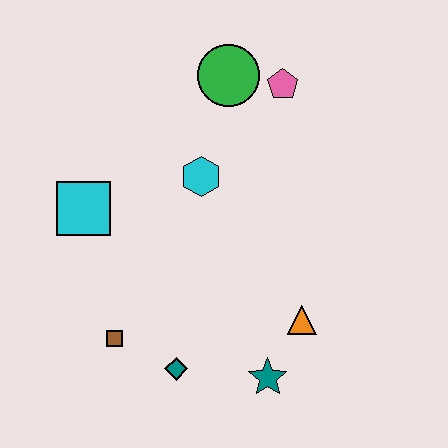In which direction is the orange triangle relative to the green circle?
The orange triangle is below the green circle.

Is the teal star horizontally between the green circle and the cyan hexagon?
No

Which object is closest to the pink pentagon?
The green circle is closest to the pink pentagon.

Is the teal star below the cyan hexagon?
Yes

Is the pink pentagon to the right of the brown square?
Yes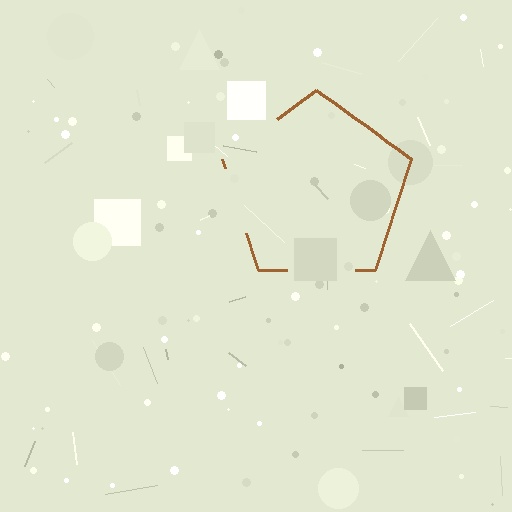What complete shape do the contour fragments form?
The contour fragments form a pentagon.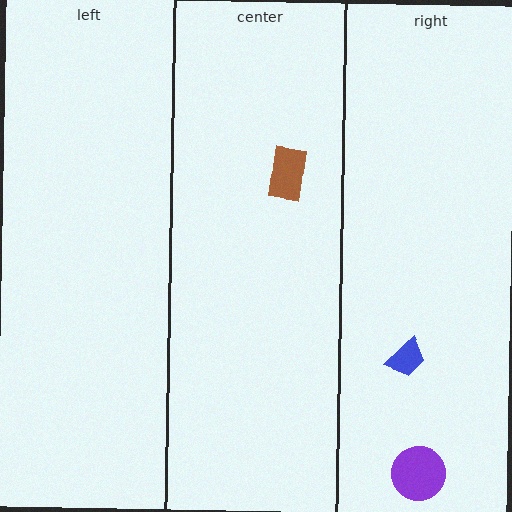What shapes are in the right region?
The blue trapezoid, the purple circle.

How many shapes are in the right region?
2.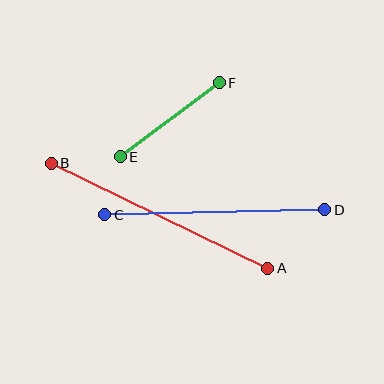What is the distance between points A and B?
The distance is approximately 241 pixels.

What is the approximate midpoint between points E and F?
The midpoint is at approximately (170, 120) pixels.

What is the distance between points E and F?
The distance is approximately 124 pixels.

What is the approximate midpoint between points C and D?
The midpoint is at approximately (215, 212) pixels.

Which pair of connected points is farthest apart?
Points A and B are farthest apart.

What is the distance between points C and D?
The distance is approximately 220 pixels.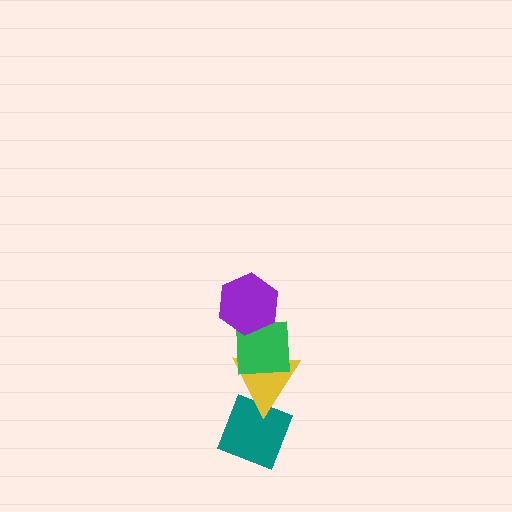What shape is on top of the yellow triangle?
The green square is on top of the yellow triangle.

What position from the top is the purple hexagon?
The purple hexagon is 1st from the top.